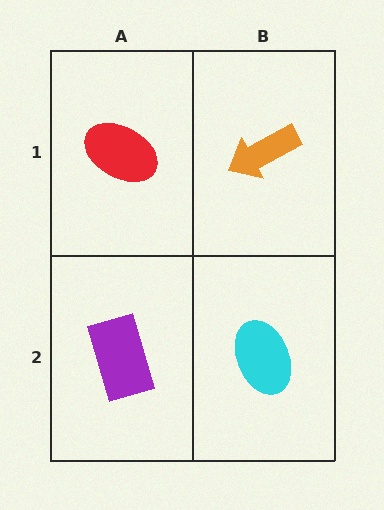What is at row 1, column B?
An orange arrow.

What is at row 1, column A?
A red ellipse.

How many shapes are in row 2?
2 shapes.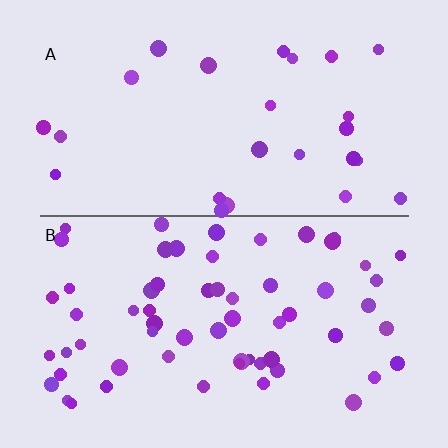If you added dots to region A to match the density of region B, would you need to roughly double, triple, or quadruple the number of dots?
Approximately double.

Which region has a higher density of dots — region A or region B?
B (the bottom).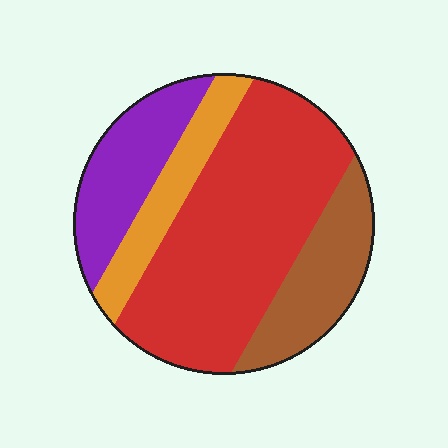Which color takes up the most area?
Red, at roughly 50%.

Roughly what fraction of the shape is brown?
Brown takes up between a sixth and a third of the shape.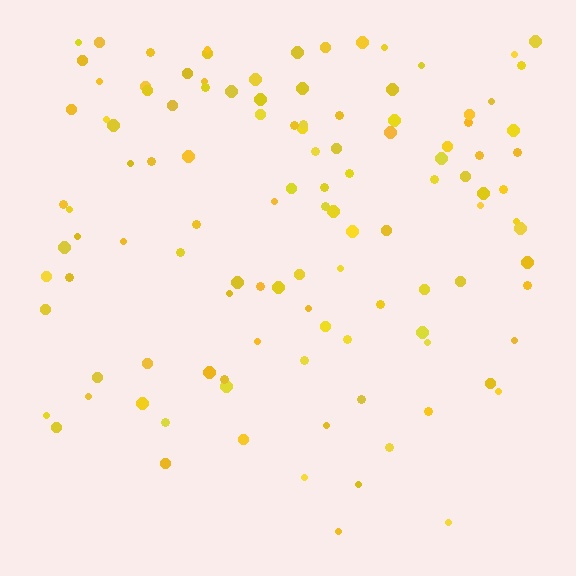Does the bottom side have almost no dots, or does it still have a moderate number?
Still a moderate number, just noticeably fewer than the top.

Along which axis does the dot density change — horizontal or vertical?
Vertical.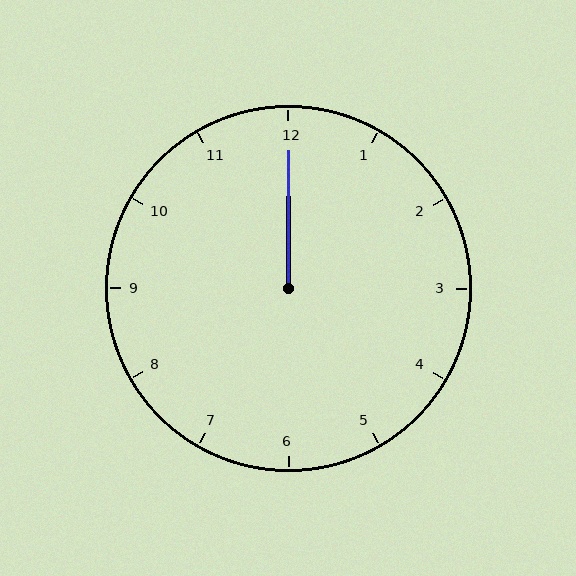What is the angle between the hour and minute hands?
Approximately 0 degrees.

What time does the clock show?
12:00.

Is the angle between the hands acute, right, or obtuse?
It is acute.